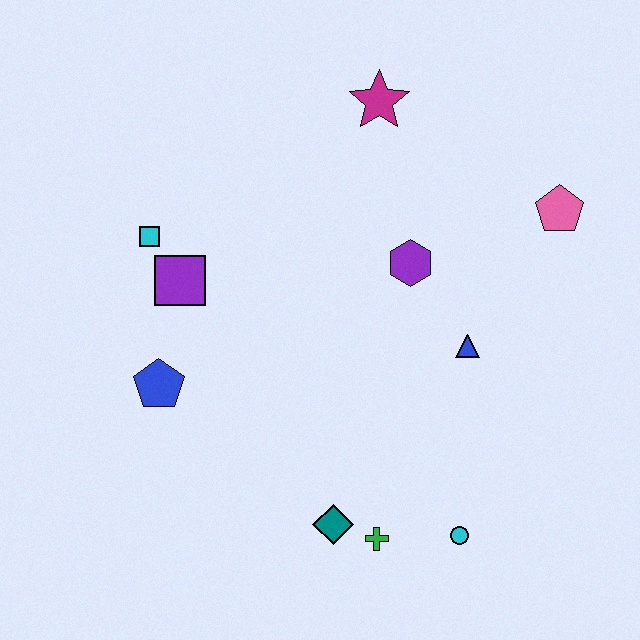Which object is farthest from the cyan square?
The cyan circle is farthest from the cyan square.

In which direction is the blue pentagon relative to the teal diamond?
The blue pentagon is to the left of the teal diamond.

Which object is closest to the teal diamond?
The green cross is closest to the teal diamond.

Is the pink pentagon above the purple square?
Yes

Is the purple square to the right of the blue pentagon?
Yes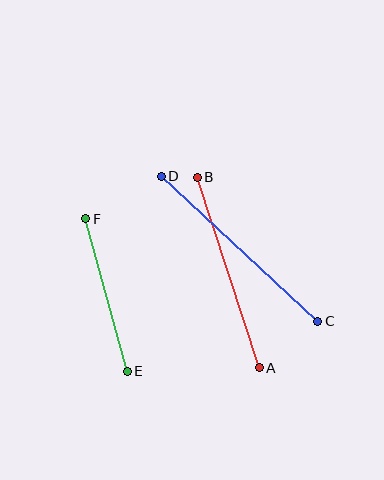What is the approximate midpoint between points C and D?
The midpoint is at approximately (240, 249) pixels.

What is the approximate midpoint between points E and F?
The midpoint is at approximately (107, 295) pixels.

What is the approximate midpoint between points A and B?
The midpoint is at approximately (228, 273) pixels.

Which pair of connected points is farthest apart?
Points C and D are farthest apart.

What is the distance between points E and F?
The distance is approximately 158 pixels.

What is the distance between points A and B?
The distance is approximately 200 pixels.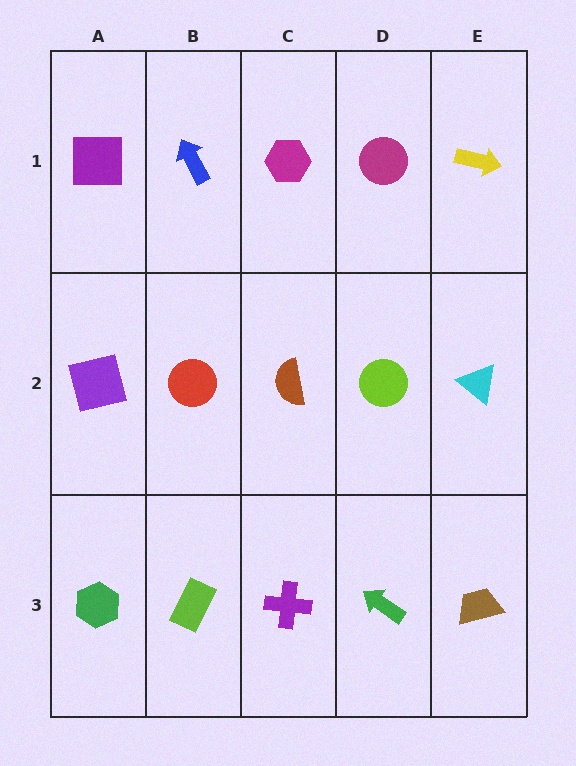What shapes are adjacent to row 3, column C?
A brown semicircle (row 2, column C), a lime rectangle (row 3, column B), a green arrow (row 3, column D).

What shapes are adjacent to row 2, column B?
A blue arrow (row 1, column B), a lime rectangle (row 3, column B), a purple square (row 2, column A), a brown semicircle (row 2, column C).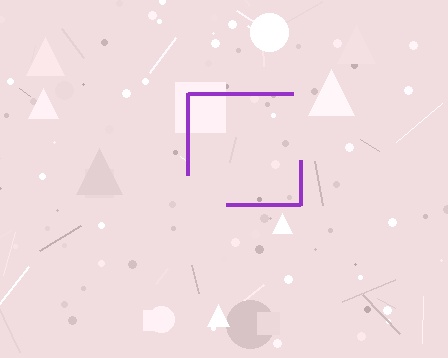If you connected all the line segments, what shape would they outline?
They would outline a square.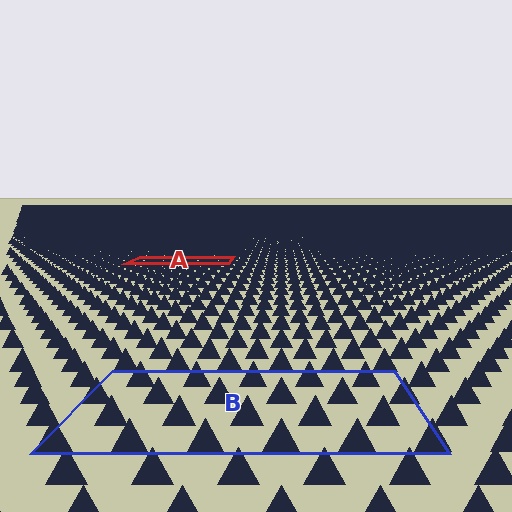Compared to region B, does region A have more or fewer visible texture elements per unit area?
Region A has more texture elements per unit area — they are packed more densely because it is farther away.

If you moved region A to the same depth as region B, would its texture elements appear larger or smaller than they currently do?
They would appear larger. At a closer depth, the same texture elements are projected at a bigger on-screen size.